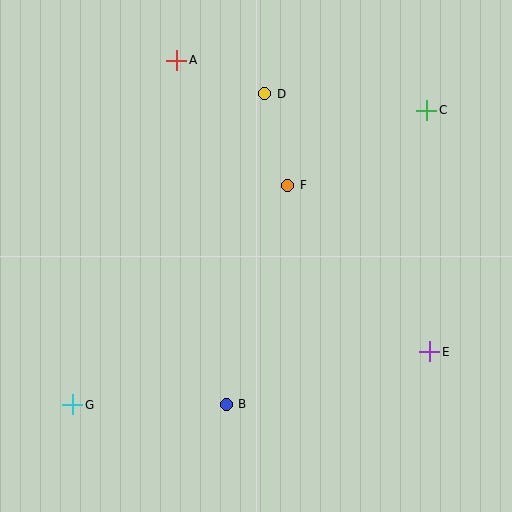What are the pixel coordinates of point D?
Point D is at (265, 94).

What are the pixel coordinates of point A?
Point A is at (177, 60).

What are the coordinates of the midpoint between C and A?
The midpoint between C and A is at (302, 85).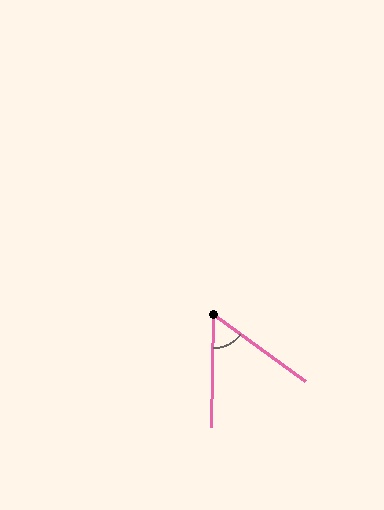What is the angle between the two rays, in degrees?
Approximately 55 degrees.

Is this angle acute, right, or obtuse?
It is acute.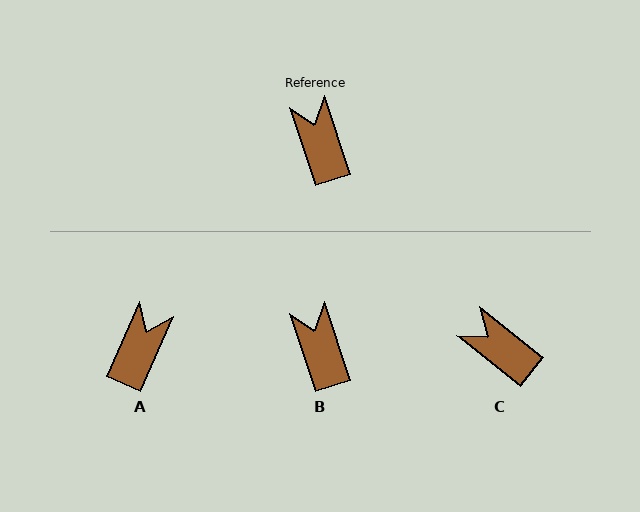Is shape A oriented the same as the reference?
No, it is off by about 42 degrees.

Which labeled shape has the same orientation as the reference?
B.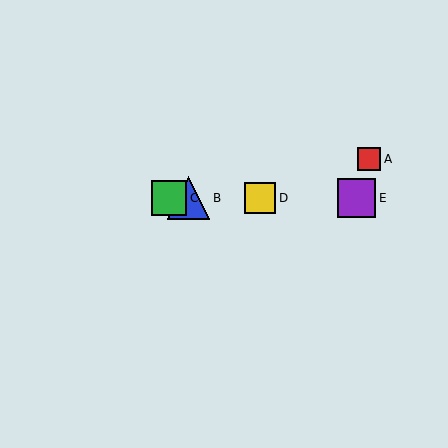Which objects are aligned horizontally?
Objects B, C, D, E are aligned horizontally.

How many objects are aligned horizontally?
4 objects (B, C, D, E) are aligned horizontally.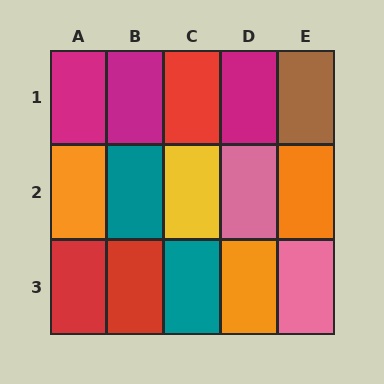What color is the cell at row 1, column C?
Red.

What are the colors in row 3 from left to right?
Red, red, teal, orange, pink.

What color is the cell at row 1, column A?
Magenta.